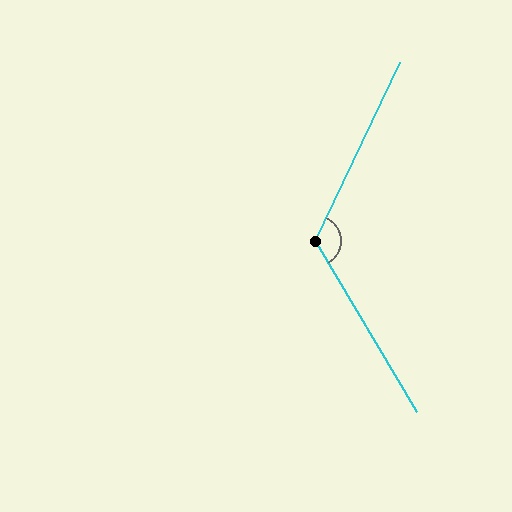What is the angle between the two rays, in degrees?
Approximately 124 degrees.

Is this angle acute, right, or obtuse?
It is obtuse.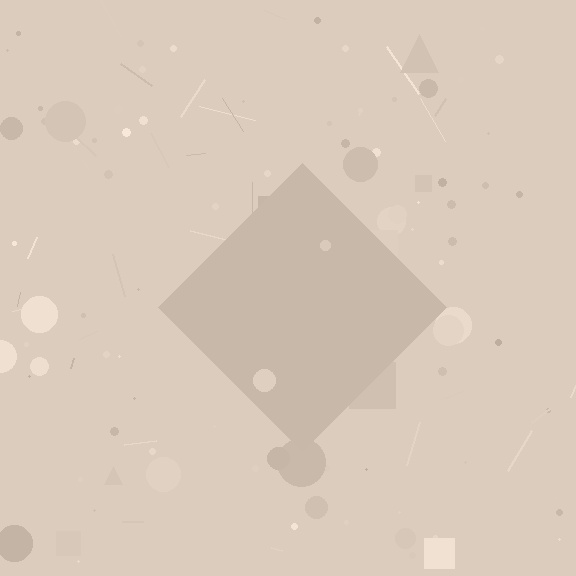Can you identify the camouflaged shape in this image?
The camouflaged shape is a diamond.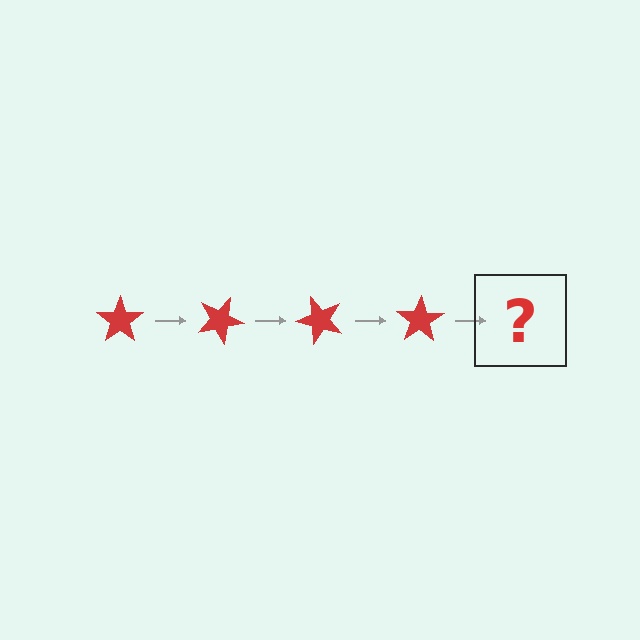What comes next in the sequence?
The next element should be a red star rotated 100 degrees.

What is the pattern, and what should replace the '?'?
The pattern is that the star rotates 25 degrees each step. The '?' should be a red star rotated 100 degrees.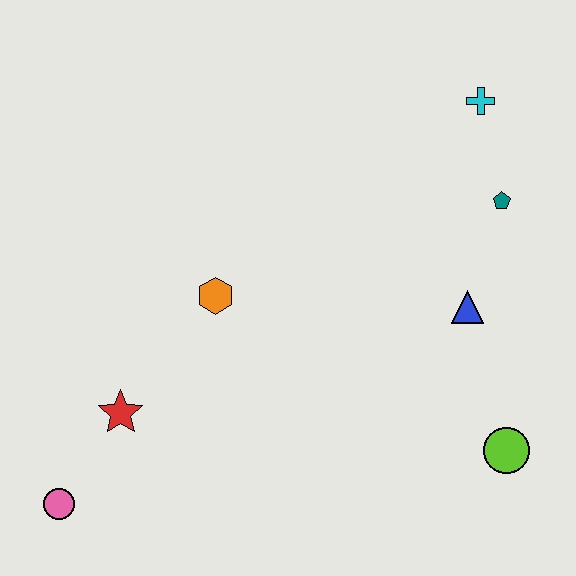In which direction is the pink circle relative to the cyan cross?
The pink circle is to the left of the cyan cross.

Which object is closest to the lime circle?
The blue triangle is closest to the lime circle.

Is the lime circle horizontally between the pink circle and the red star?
No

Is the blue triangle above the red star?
Yes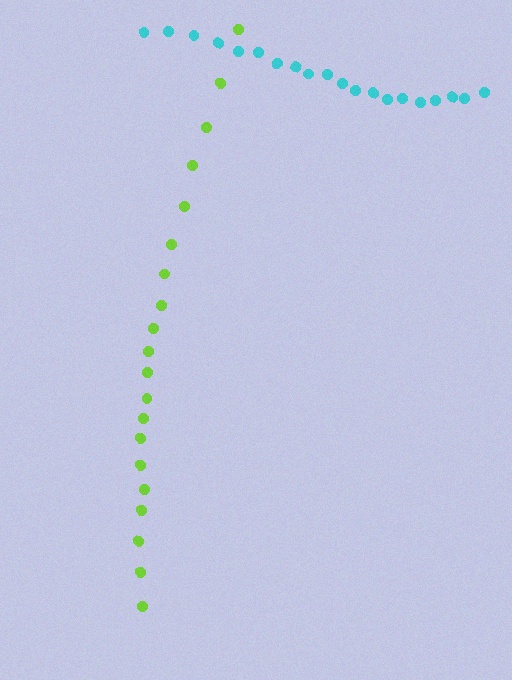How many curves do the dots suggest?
There are 2 distinct paths.